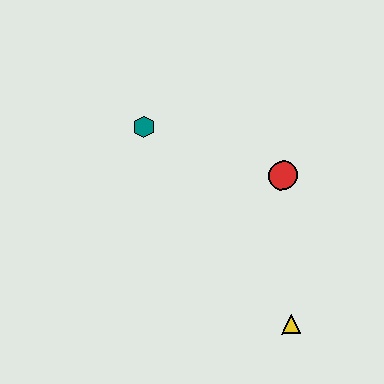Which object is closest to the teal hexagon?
The red circle is closest to the teal hexagon.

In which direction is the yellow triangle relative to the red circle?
The yellow triangle is below the red circle.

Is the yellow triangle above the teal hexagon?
No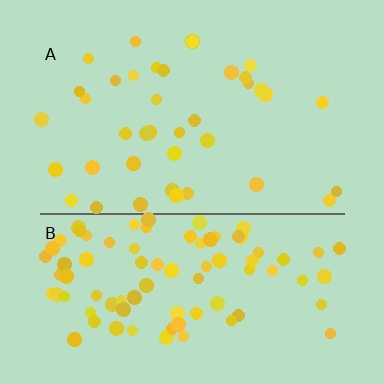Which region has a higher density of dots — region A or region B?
B (the bottom).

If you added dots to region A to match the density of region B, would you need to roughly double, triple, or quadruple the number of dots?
Approximately double.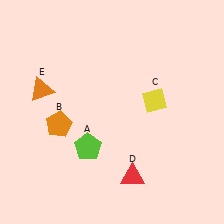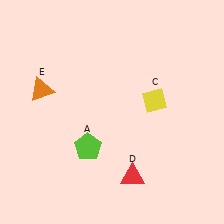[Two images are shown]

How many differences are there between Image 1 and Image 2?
There is 1 difference between the two images.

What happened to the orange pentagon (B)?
The orange pentagon (B) was removed in Image 2. It was in the bottom-left area of Image 1.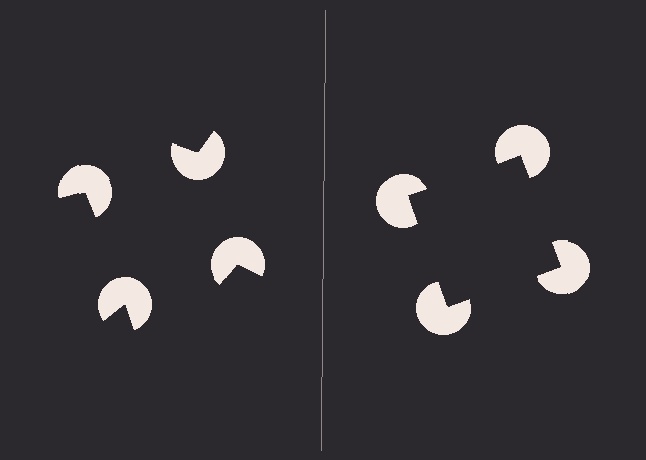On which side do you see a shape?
An illusory square appears on the right side. On the left side the wedge cuts are rotated, so no coherent shape forms.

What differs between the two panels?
The pac-man discs are positioned identically on both sides; only the wedge orientations differ. On the right they align to a square; on the left they are misaligned.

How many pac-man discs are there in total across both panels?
8 — 4 on each side.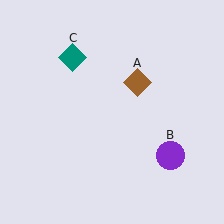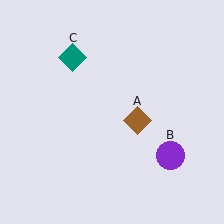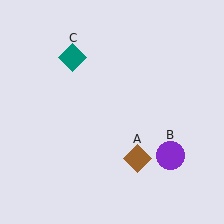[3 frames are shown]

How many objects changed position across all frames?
1 object changed position: brown diamond (object A).